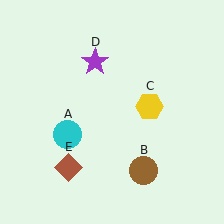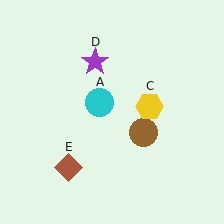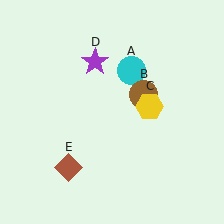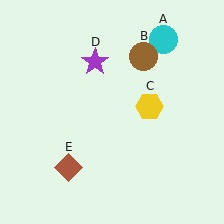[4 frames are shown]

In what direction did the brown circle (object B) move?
The brown circle (object B) moved up.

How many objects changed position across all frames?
2 objects changed position: cyan circle (object A), brown circle (object B).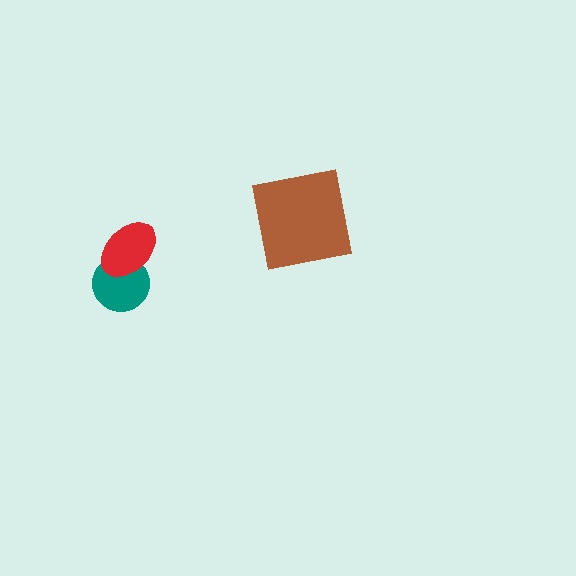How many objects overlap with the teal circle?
1 object overlaps with the teal circle.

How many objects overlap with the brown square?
0 objects overlap with the brown square.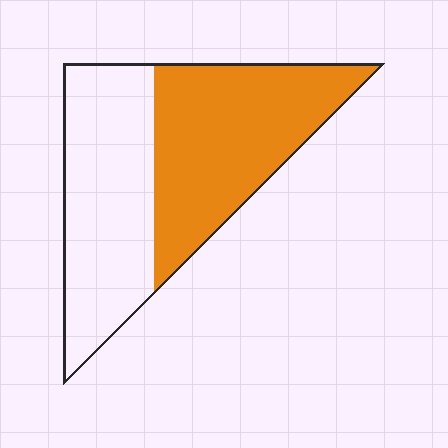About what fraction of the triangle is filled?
About one half (1/2).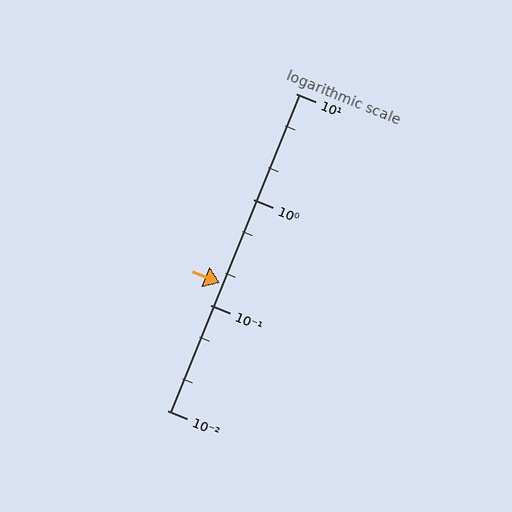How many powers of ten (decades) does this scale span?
The scale spans 3 decades, from 0.01 to 10.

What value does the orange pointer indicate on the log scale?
The pointer indicates approximately 0.16.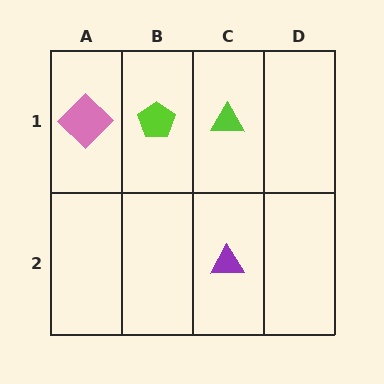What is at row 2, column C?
A purple triangle.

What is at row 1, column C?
A lime triangle.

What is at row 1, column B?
A lime pentagon.